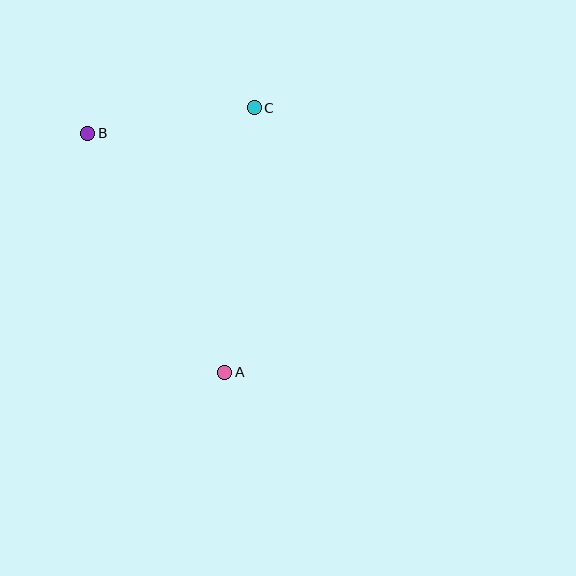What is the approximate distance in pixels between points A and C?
The distance between A and C is approximately 266 pixels.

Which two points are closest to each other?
Points B and C are closest to each other.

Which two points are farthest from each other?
Points A and B are farthest from each other.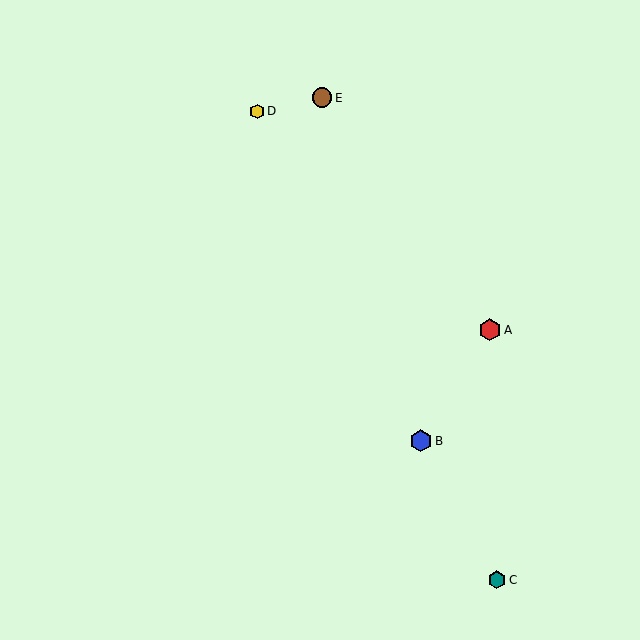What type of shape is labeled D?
Shape D is a yellow hexagon.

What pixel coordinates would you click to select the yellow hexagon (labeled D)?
Click at (257, 111) to select the yellow hexagon D.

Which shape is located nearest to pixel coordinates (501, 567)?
The teal hexagon (labeled C) at (497, 580) is nearest to that location.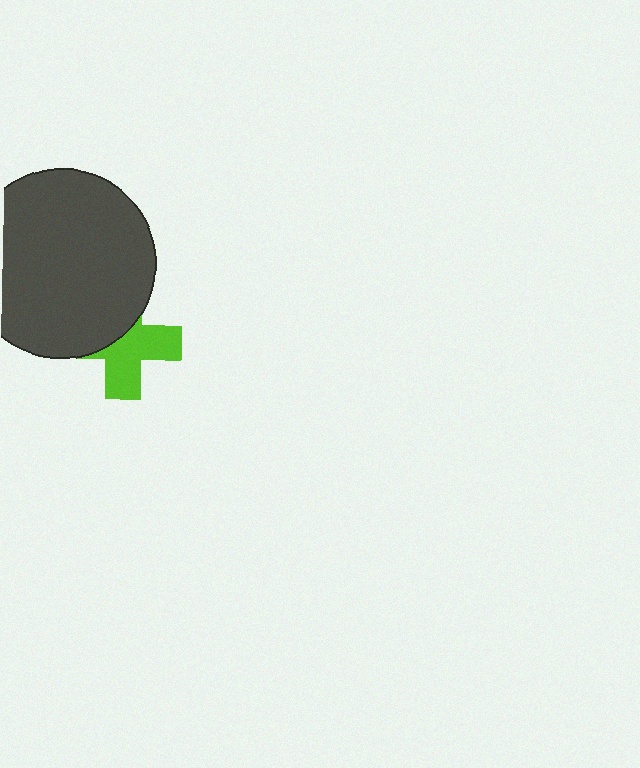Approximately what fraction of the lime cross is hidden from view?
Roughly 43% of the lime cross is hidden behind the dark gray circle.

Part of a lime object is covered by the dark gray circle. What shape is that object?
It is a cross.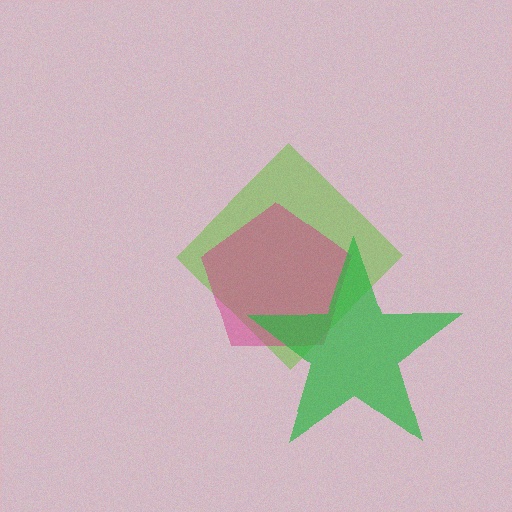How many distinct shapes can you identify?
There are 3 distinct shapes: a lime diamond, a magenta pentagon, a green star.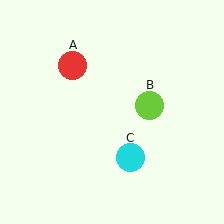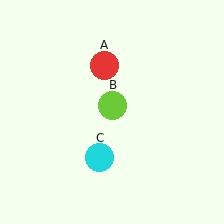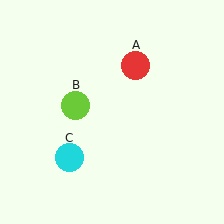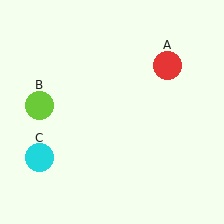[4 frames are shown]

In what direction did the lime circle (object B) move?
The lime circle (object B) moved left.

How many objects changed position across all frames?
3 objects changed position: red circle (object A), lime circle (object B), cyan circle (object C).